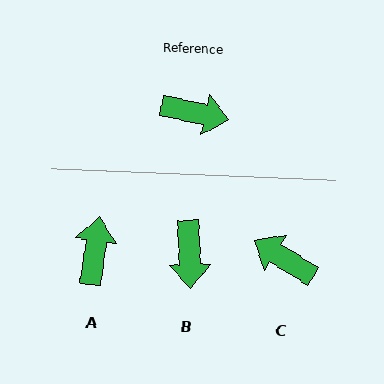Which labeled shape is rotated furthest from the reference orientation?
C, about 160 degrees away.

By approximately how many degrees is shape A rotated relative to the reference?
Approximately 94 degrees counter-clockwise.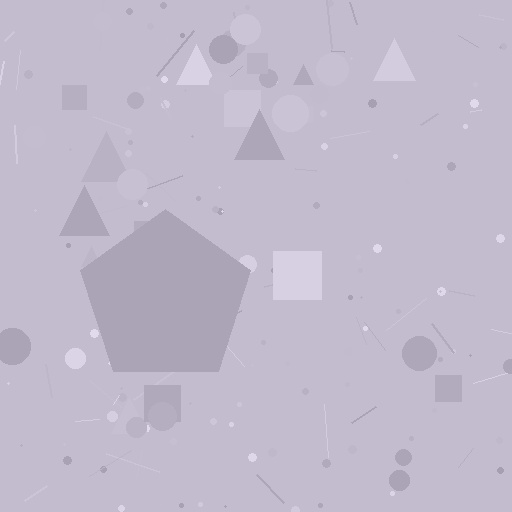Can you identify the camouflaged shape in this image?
The camouflaged shape is a pentagon.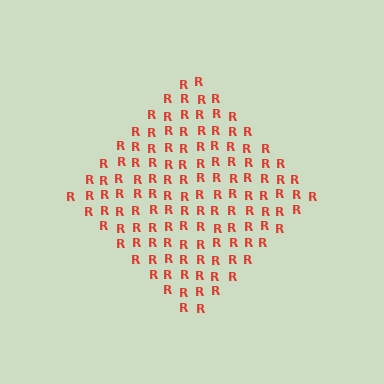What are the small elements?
The small elements are letter R's.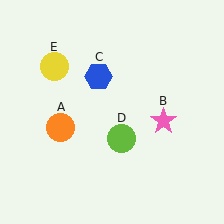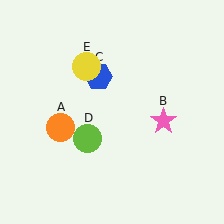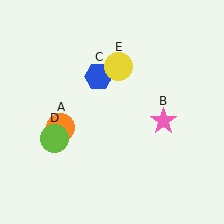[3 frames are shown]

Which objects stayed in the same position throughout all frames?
Orange circle (object A) and pink star (object B) and blue hexagon (object C) remained stationary.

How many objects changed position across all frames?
2 objects changed position: lime circle (object D), yellow circle (object E).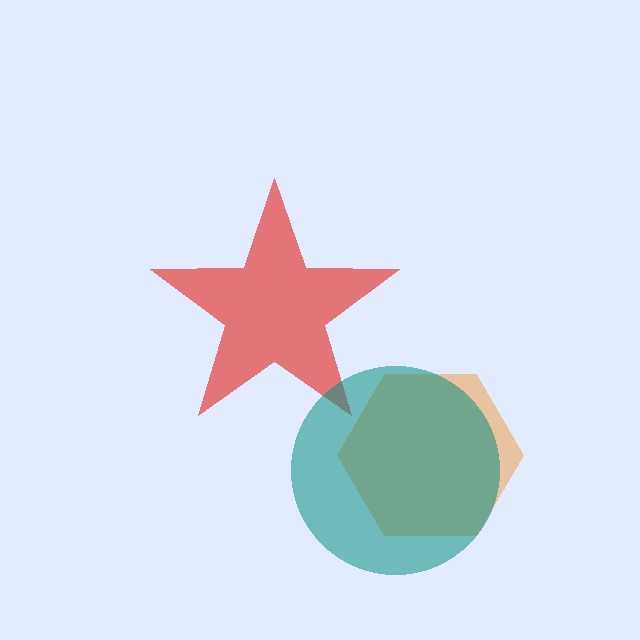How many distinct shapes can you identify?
There are 3 distinct shapes: an orange hexagon, a red star, a teal circle.